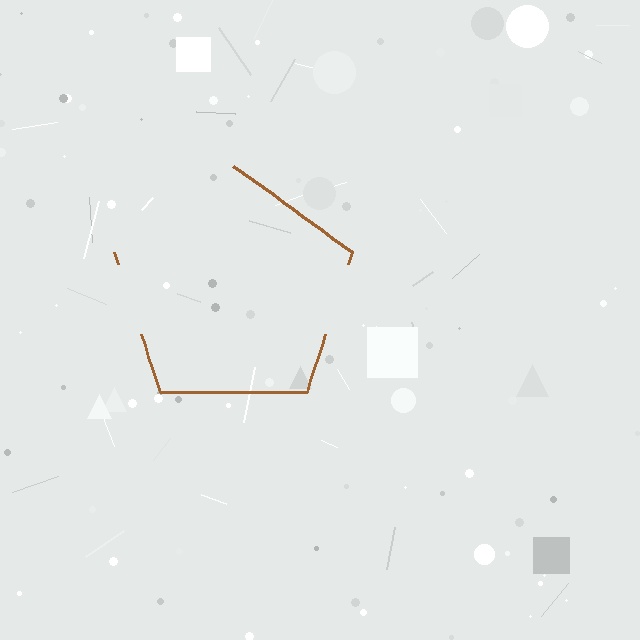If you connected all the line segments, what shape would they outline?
They would outline a pentagon.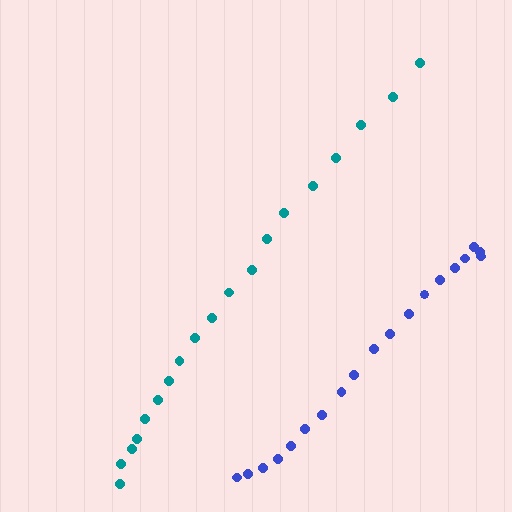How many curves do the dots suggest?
There are 2 distinct paths.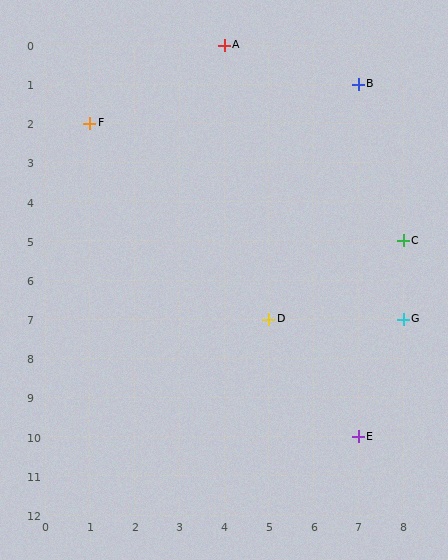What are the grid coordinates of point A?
Point A is at grid coordinates (4, 0).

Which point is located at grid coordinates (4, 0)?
Point A is at (4, 0).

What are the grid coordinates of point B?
Point B is at grid coordinates (7, 1).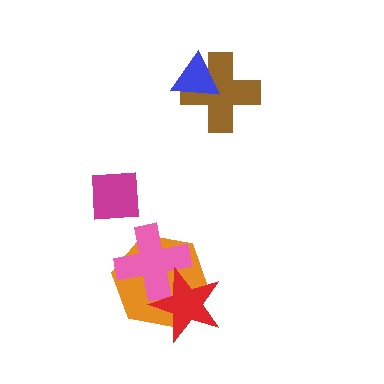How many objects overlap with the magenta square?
0 objects overlap with the magenta square.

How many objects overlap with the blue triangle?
1 object overlaps with the blue triangle.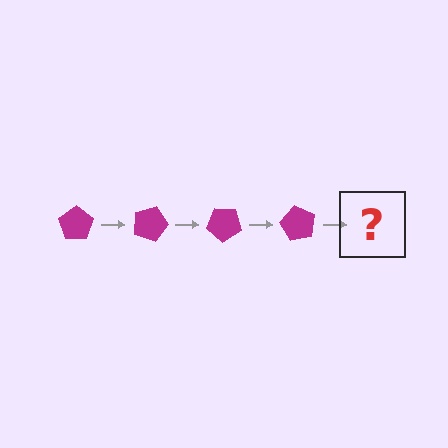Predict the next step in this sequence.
The next step is a magenta pentagon rotated 80 degrees.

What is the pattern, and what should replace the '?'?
The pattern is that the pentagon rotates 20 degrees each step. The '?' should be a magenta pentagon rotated 80 degrees.